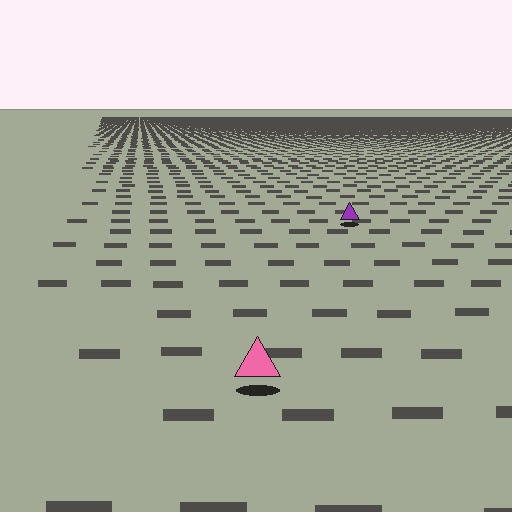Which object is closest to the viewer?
The pink triangle is closest. The texture marks near it are larger and more spread out.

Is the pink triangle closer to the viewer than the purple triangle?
Yes. The pink triangle is closer — you can tell from the texture gradient: the ground texture is coarser near it.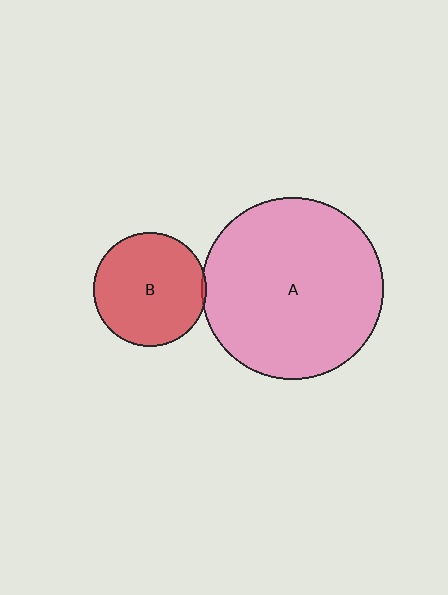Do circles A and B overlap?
Yes.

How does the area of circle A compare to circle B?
Approximately 2.6 times.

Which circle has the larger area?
Circle A (pink).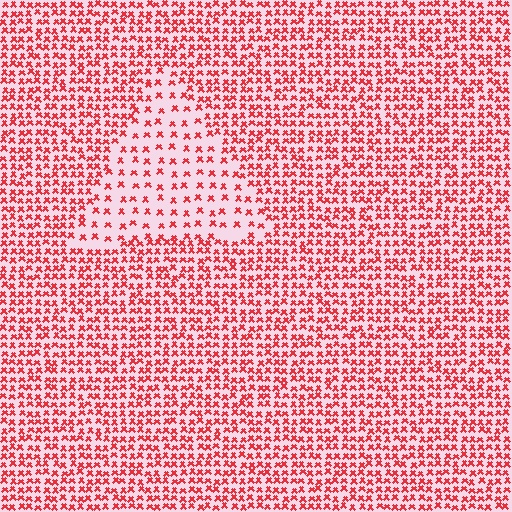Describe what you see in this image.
The image contains small red elements arranged at two different densities. A triangle-shaped region is visible where the elements are less densely packed than the surrounding area.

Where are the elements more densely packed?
The elements are more densely packed outside the triangle boundary.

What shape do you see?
I see a triangle.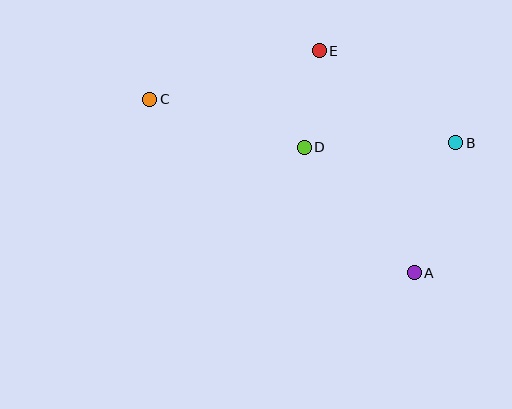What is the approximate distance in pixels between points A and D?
The distance between A and D is approximately 167 pixels.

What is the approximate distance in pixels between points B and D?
The distance between B and D is approximately 152 pixels.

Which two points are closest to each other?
Points D and E are closest to each other.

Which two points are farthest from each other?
Points A and C are farthest from each other.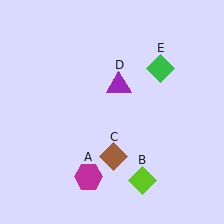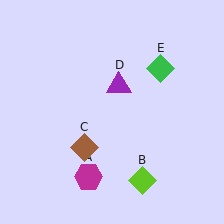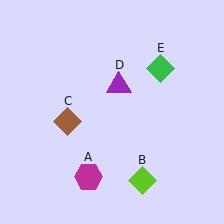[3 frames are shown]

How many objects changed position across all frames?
1 object changed position: brown diamond (object C).